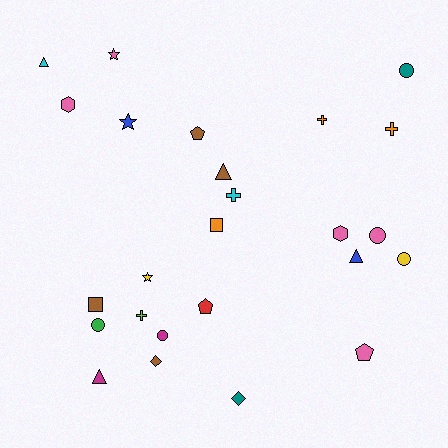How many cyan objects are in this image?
There are 2 cyan objects.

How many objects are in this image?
There are 25 objects.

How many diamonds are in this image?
There are 2 diamonds.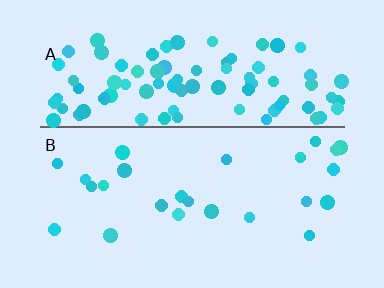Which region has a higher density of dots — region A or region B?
A (the top).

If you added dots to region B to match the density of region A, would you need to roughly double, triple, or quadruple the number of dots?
Approximately quadruple.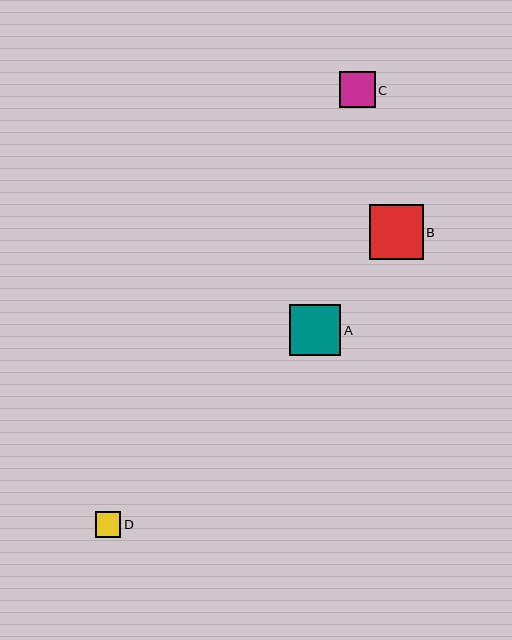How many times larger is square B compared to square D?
Square B is approximately 2.1 times the size of square D.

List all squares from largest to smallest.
From largest to smallest: B, A, C, D.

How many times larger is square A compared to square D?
Square A is approximately 2.0 times the size of square D.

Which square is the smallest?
Square D is the smallest with a size of approximately 26 pixels.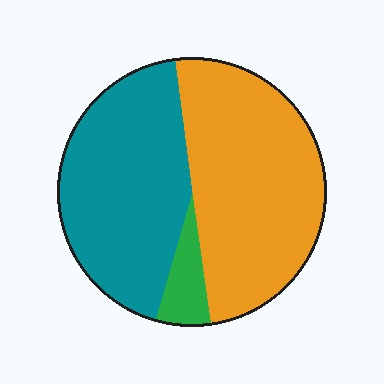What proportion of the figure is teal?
Teal covers 44% of the figure.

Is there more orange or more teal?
Orange.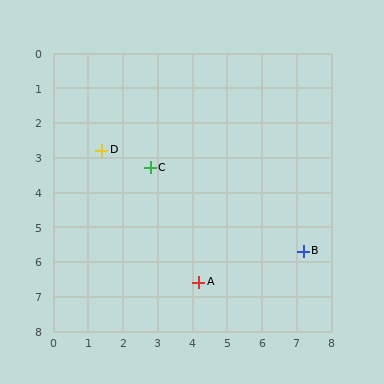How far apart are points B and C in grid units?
Points B and C are about 5.0 grid units apart.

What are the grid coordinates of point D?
Point D is at approximately (1.4, 2.8).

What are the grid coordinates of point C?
Point C is at approximately (2.8, 3.3).